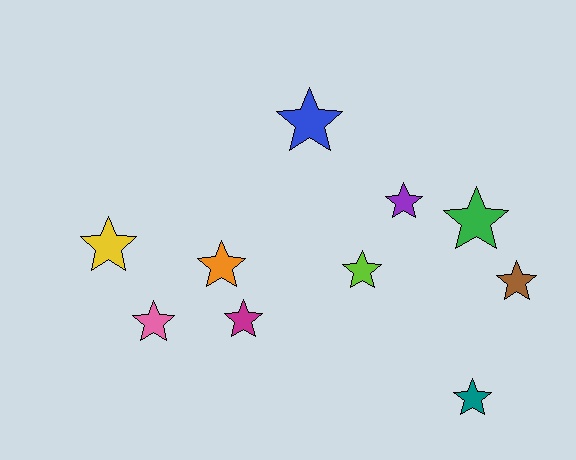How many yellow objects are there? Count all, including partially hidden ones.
There is 1 yellow object.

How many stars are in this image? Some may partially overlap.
There are 10 stars.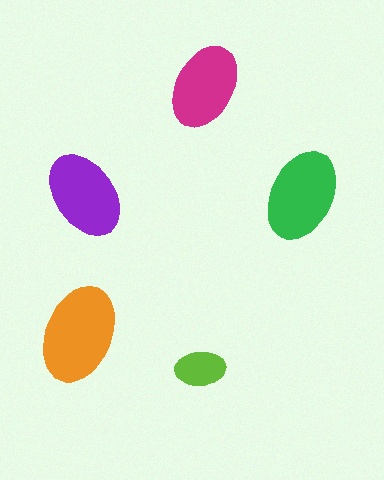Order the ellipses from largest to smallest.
the orange one, the green one, the purple one, the magenta one, the lime one.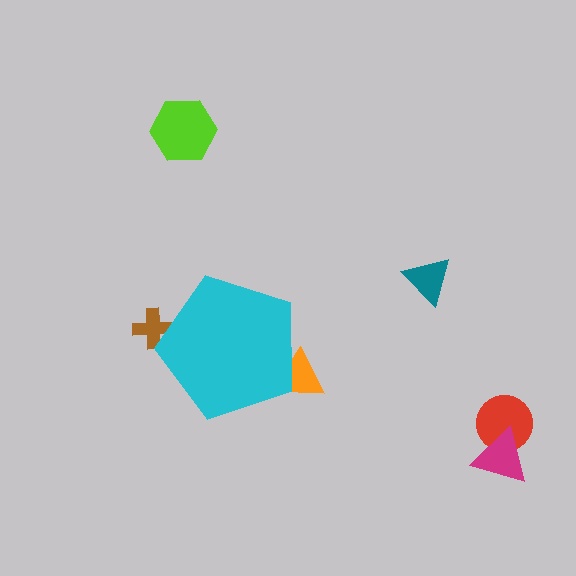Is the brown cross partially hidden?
Yes, the brown cross is partially hidden behind the cyan pentagon.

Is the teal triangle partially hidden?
No, the teal triangle is fully visible.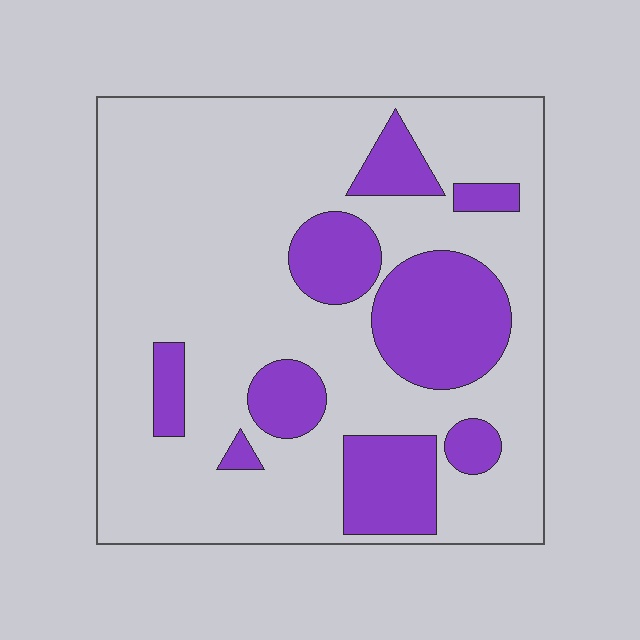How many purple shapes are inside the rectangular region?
9.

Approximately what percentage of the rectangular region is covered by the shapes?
Approximately 25%.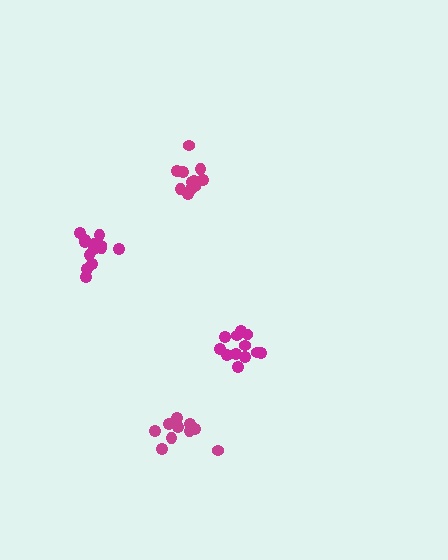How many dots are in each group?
Group 1: 13 dots, Group 2: 11 dots, Group 3: 11 dots, Group 4: 12 dots (47 total).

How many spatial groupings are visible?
There are 4 spatial groupings.